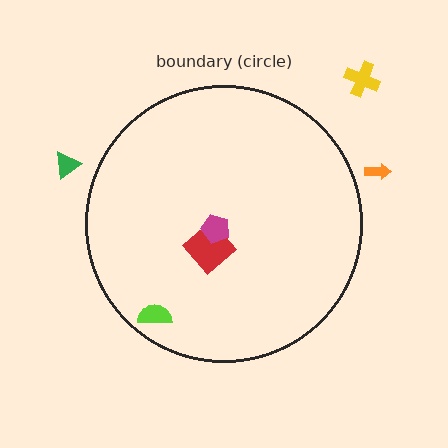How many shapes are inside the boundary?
3 inside, 3 outside.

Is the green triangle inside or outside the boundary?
Outside.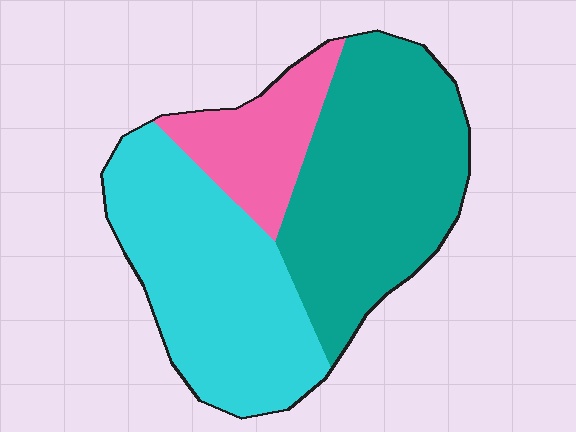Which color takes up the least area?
Pink, at roughly 15%.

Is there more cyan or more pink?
Cyan.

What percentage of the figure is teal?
Teal takes up about two fifths (2/5) of the figure.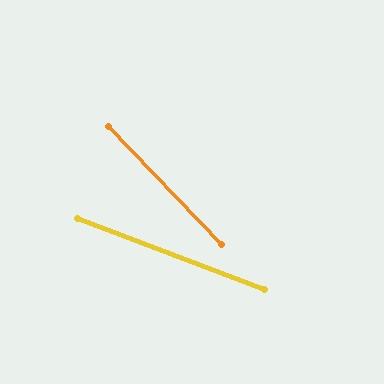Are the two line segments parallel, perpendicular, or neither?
Neither parallel nor perpendicular — they differ by about 26°.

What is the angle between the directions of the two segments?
Approximately 26 degrees.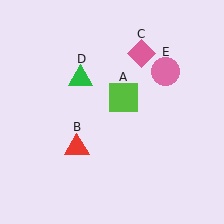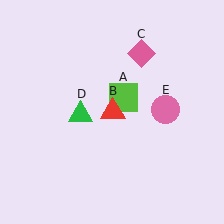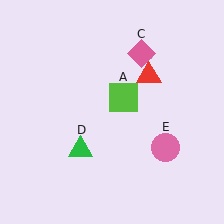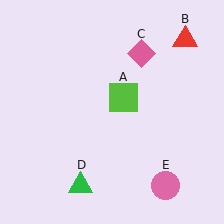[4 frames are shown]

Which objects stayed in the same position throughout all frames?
Lime square (object A) and pink diamond (object C) remained stationary.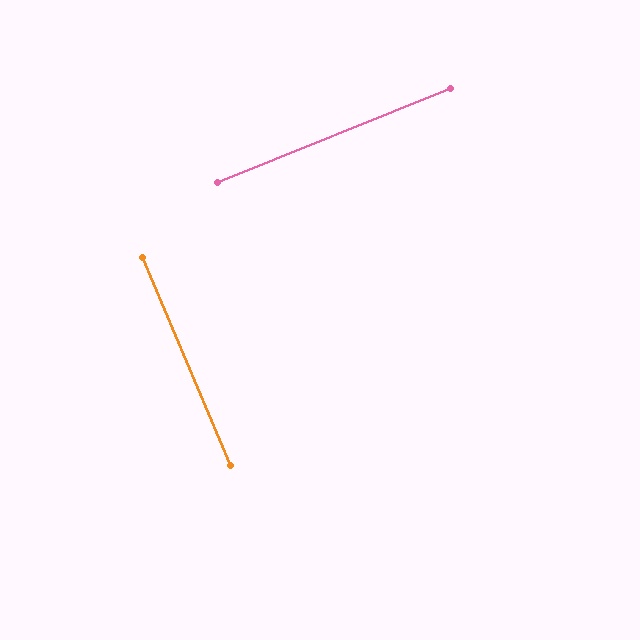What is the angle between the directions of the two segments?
Approximately 89 degrees.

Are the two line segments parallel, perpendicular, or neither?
Perpendicular — they meet at approximately 89°.